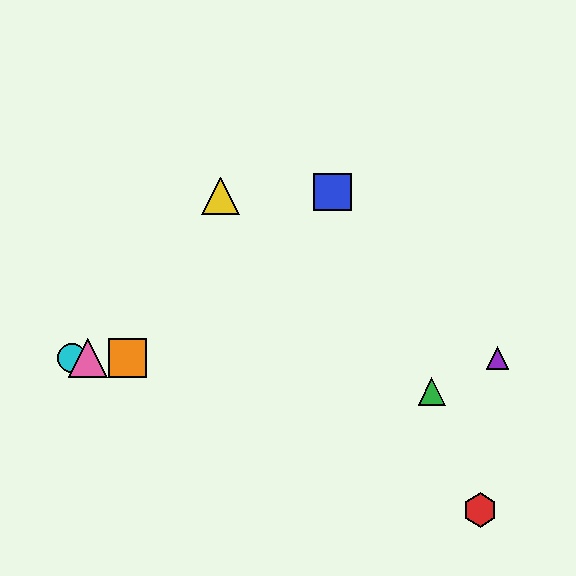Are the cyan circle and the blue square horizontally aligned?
No, the cyan circle is at y≈358 and the blue square is at y≈192.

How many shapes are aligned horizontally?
4 shapes (the purple triangle, the orange square, the cyan circle, the pink triangle) are aligned horizontally.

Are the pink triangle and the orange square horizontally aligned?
Yes, both are at y≈358.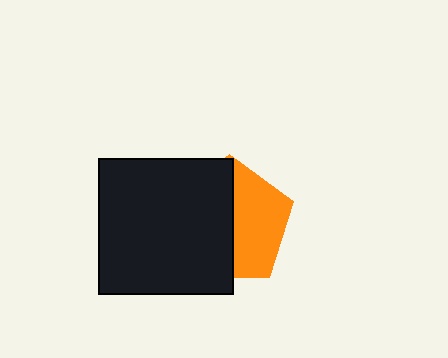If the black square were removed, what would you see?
You would see the complete orange pentagon.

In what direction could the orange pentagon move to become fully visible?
The orange pentagon could move right. That would shift it out from behind the black square entirely.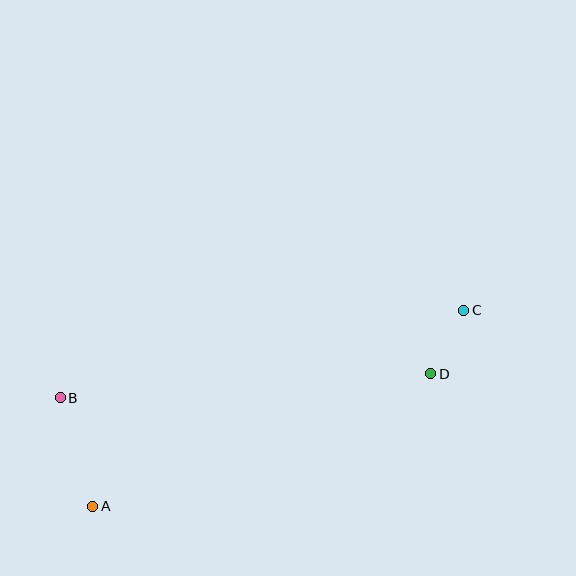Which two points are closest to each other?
Points C and D are closest to each other.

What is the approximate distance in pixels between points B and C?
The distance between B and C is approximately 413 pixels.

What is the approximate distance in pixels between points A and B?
The distance between A and B is approximately 113 pixels.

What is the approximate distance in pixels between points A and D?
The distance between A and D is approximately 363 pixels.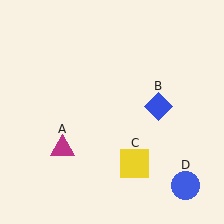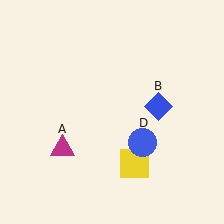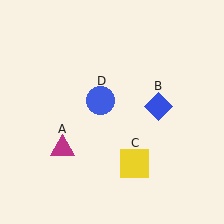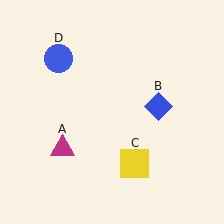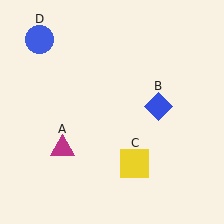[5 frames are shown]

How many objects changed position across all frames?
1 object changed position: blue circle (object D).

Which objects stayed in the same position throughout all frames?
Magenta triangle (object A) and blue diamond (object B) and yellow square (object C) remained stationary.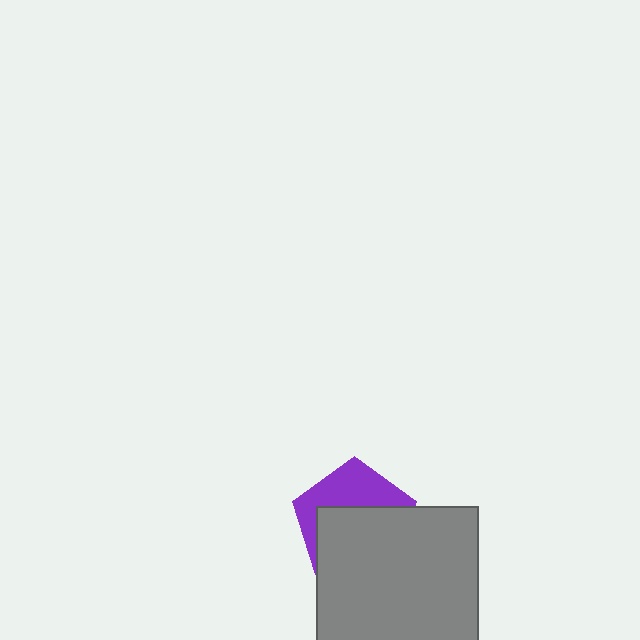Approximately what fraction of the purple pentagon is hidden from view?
Roughly 60% of the purple pentagon is hidden behind the gray square.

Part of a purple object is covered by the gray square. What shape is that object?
It is a pentagon.